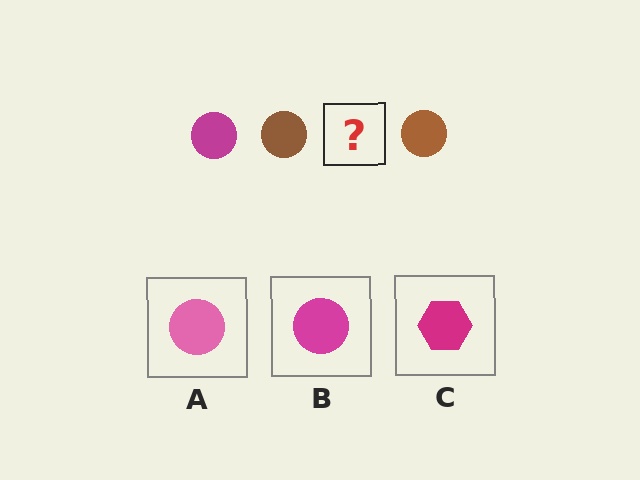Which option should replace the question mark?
Option B.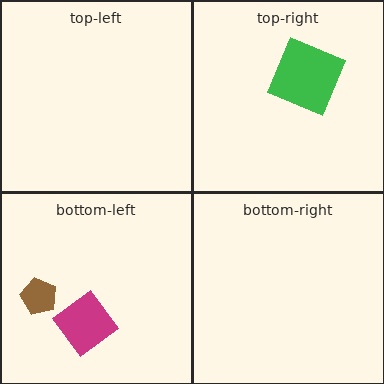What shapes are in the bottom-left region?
The brown pentagon, the magenta diamond.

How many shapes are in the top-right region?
1.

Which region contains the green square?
The top-right region.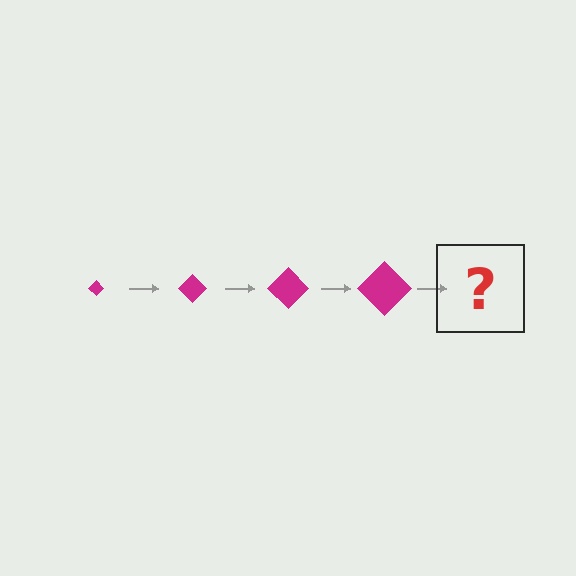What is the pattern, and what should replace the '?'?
The pattern is that the diamond gets progressively larger each step. The '?' should be a magenta diamond, larger than the previous one.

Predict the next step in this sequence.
The next step is a magenta diamond, larger than the previous one.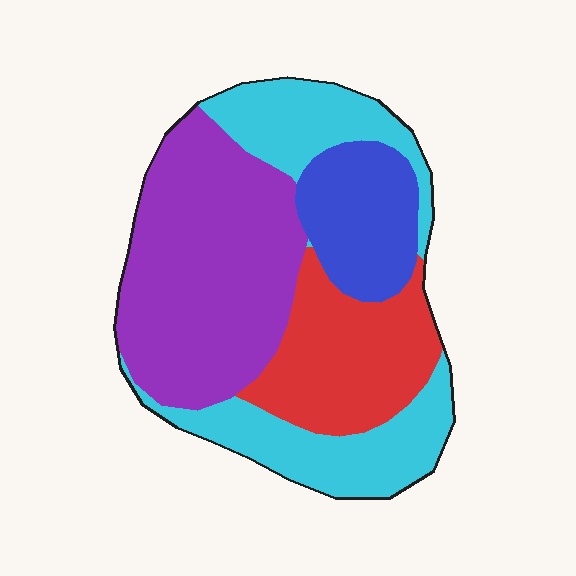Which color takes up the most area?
Purple, at roughly 35%.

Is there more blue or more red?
Red.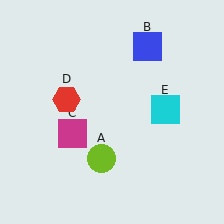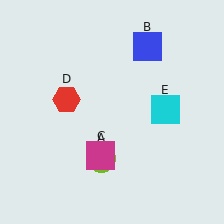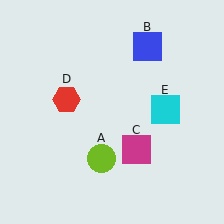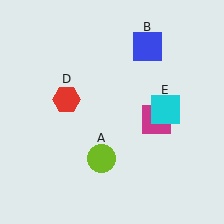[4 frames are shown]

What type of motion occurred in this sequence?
The magenta square (object C) rotated counterclockwise around the center of the scene.